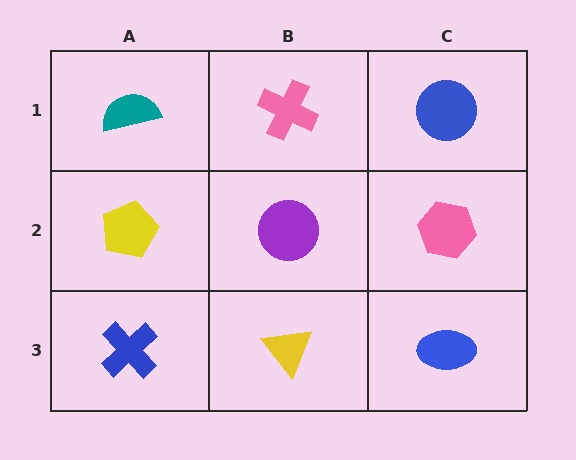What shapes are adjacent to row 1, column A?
A yellow pentagon (row 2, column A), a pink cross (row 1, column B).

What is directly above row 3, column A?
A yellow pentagon.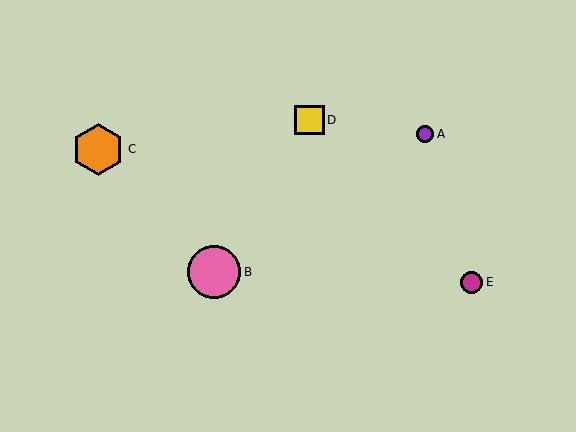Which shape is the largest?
The pink circle (labeled B) is the largest.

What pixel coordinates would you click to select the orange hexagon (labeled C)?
Click at (98, 149) to select the orange hexagon C.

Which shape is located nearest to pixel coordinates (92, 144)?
The orange hexagon (labeled C) at (98, 149) is nearest to that location.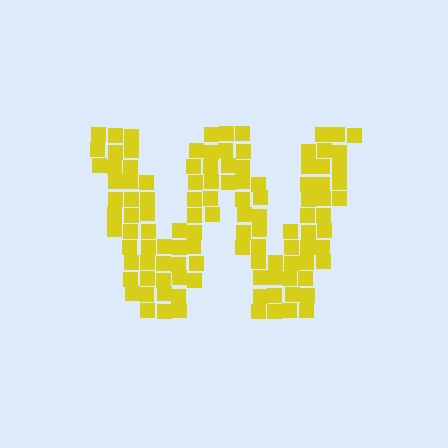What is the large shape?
The large shape is the letter W.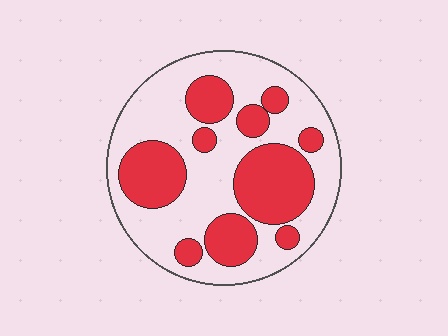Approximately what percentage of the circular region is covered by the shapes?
Approximately 40%.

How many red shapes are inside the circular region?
10.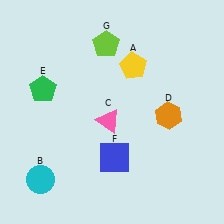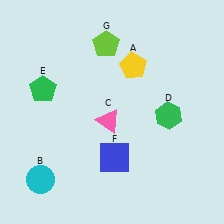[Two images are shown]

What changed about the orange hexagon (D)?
In Image 1, D is orange. In Image 2, it changed to green.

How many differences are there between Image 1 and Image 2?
There is 1 difference between the two images.